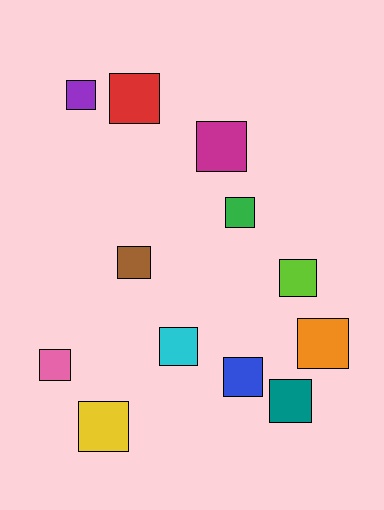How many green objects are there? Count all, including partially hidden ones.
There is 1 green object.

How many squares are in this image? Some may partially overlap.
There are 12 squares.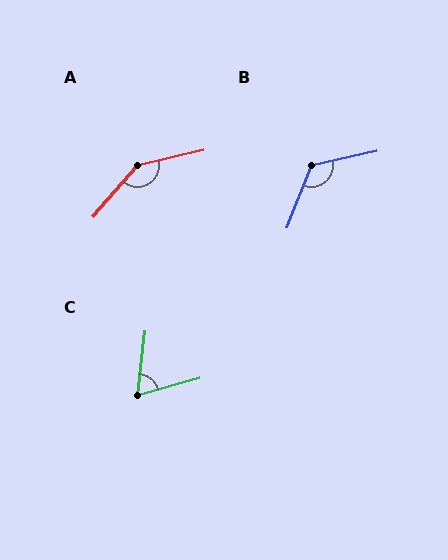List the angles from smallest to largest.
C (68°), B (124°), A (144°).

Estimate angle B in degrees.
Approximately 124 degrees.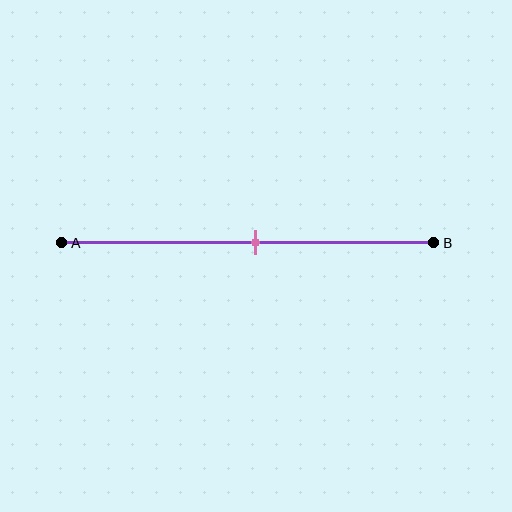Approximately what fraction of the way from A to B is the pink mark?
The pink mark is approximately 50% of the way from A to B.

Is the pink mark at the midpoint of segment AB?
Yes, the mark is approximately at the midpoint.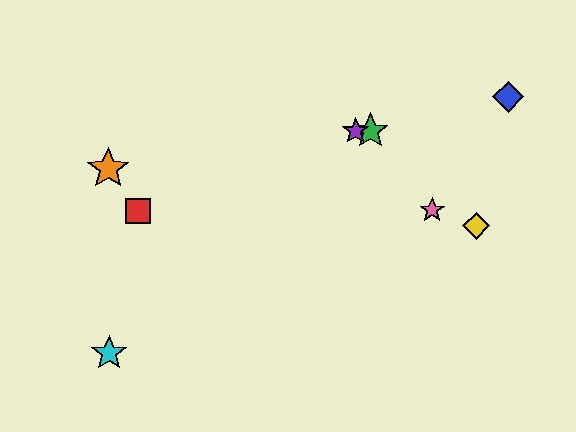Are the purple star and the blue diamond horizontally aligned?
No, the purple star is at y≈131 and the blue diamond is at y≈97.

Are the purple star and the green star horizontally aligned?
Yes, both are at y≈131.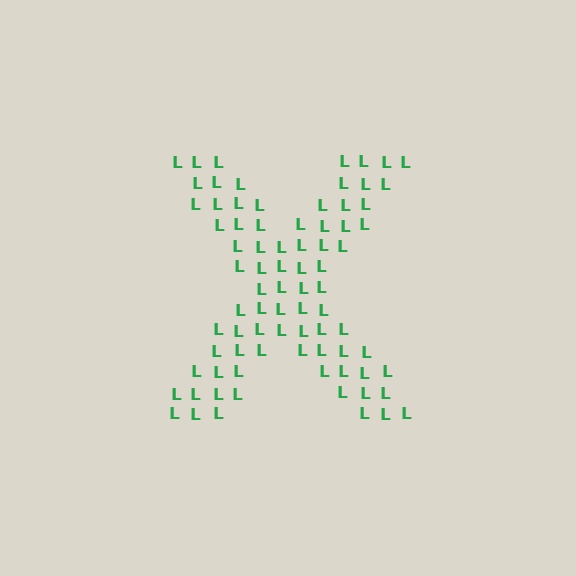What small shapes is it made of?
It is made of small letter L's.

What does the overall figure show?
The overall figure shows the letter X.